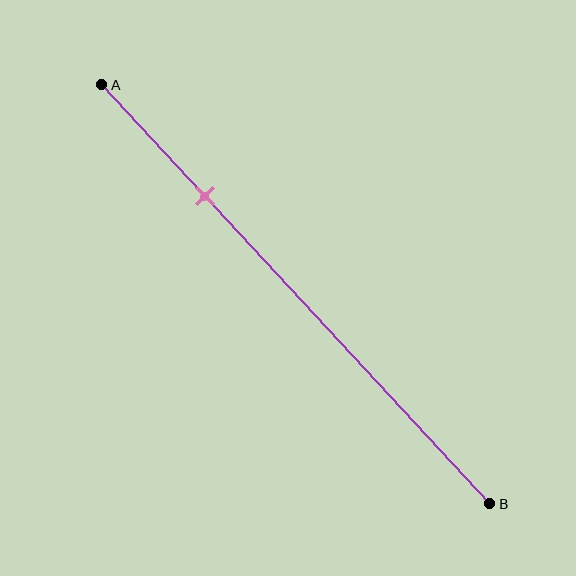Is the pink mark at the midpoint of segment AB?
No, the mark is at about 25% from A, not at the 50% midpoint.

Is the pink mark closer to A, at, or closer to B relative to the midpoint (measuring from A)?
The pink mark is closer to point A than the midpoint of segment AB.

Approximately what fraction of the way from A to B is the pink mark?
The pink mark is approximately 25% of the way from A to B.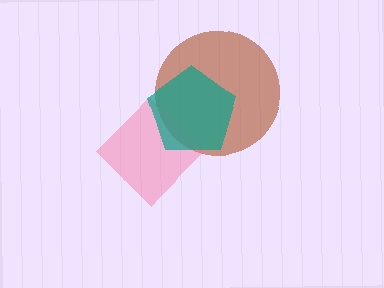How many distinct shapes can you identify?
There are 3 distinct shapes: a brown circle, a pink diamond, a teal pentagon.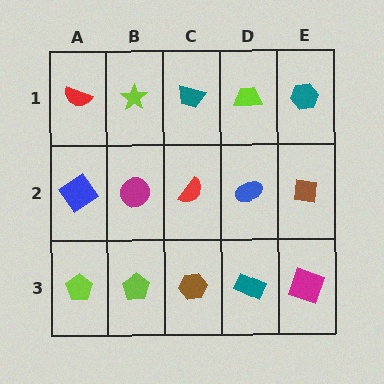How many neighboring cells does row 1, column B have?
3.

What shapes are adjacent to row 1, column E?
A brown square (row 2, column E), a lime trapezoid (row 1, column D).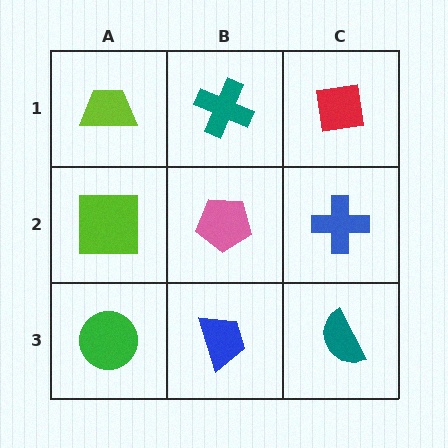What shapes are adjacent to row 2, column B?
A teal cross (row 1, column B), a blue trapezoid (row 3, column B), a lime square (row 2, column A), a blue cross (row 2, column C).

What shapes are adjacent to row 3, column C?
A blue cross (row 2, column C), a blue trapezoid (row 3, column B).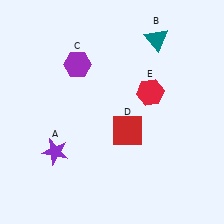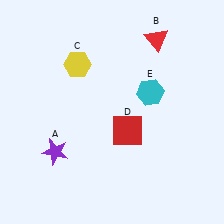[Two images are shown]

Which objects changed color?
B changed from teal to red. C changed from purple to yellow. E changed from red to cyan.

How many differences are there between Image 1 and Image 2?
There are 3 differences between the two images.